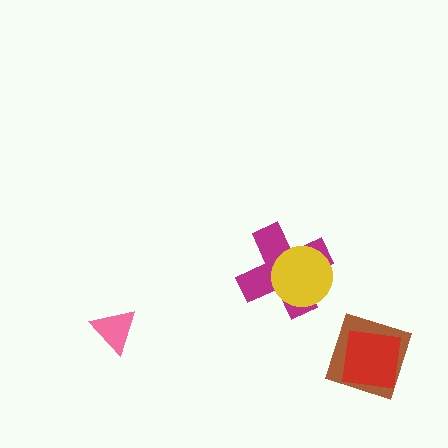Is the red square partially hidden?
No, no other shape covers it.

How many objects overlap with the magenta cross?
1 object overlaps with the magenta cross.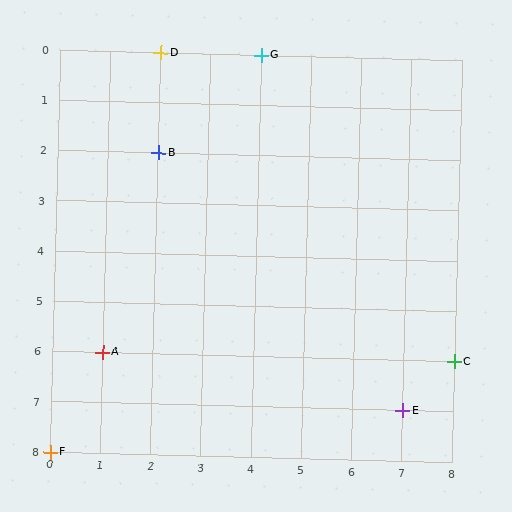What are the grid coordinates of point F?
Point F is at grid coordinates (0, 8).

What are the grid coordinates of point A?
Point A is at grid coordinates (1, 6).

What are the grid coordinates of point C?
Point C is at grid coordinates (8, 6).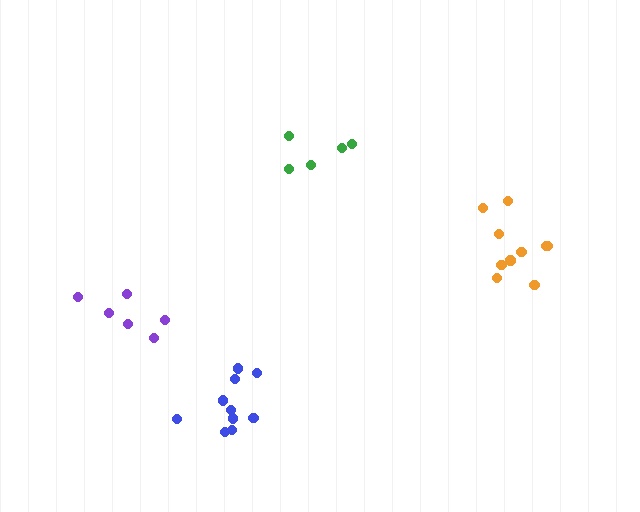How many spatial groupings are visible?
There are 4 spatial groupings.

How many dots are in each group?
Group 1: 10 dots, Group 2: 6 dots, Group 3: 10 dots, Group 4: 5 dots (31 total).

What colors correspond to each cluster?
The clusters are colored: blue, purple, orange, green.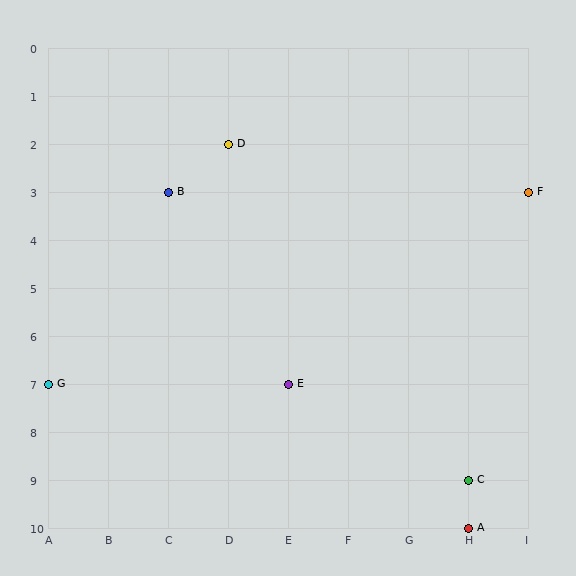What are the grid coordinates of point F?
Point F is at grid coordinates (I, 3).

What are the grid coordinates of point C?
Point C is at grid coordinates (H, 9).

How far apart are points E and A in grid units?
Points E and A are 3 columns and 3 rows apart (about 4.2 grid units diagonally).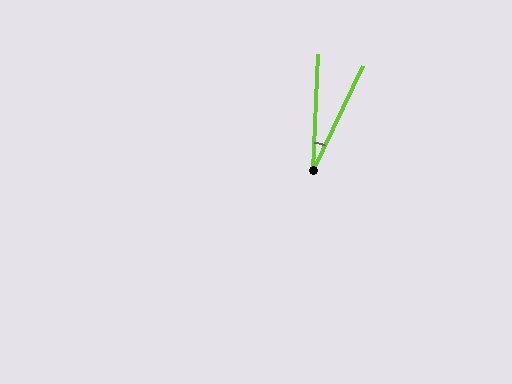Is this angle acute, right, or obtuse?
It is acute.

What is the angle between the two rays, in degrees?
Approximately 23 degrees.